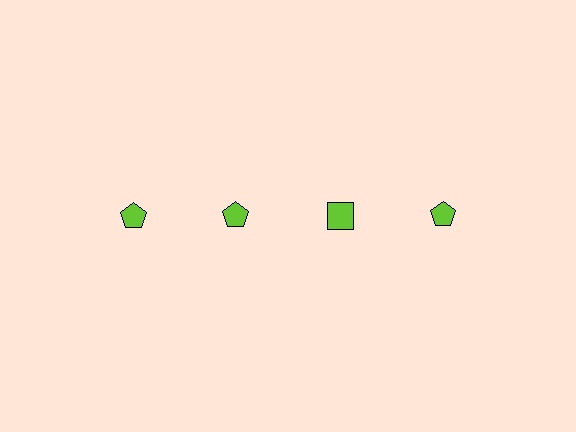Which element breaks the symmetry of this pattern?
The lime square in the top row, center column breaks the symmetry. All other shapes are lime pentagons.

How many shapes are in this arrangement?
There are 4 shapes arranged in a grid pattern.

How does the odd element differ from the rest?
It has a different shape: square instead of pentagon.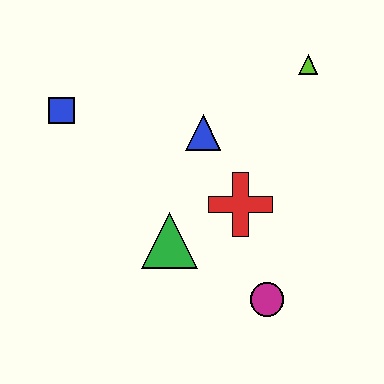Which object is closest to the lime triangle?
The blue triangle is closest to the lime triangle.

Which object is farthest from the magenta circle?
The blue square is farthest from the magenta circle.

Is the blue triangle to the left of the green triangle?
No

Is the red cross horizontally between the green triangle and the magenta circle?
Yes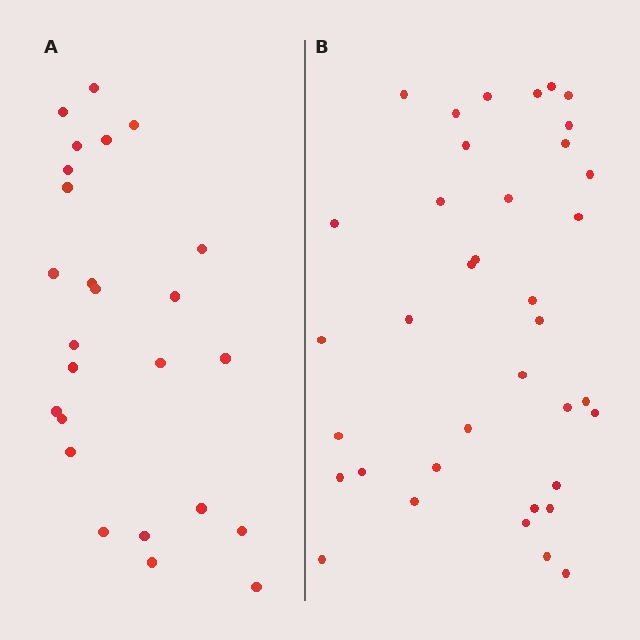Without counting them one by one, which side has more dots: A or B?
Region B (the right region) has more dots.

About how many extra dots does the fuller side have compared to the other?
Region B has roughly 12 or so more dots than region A.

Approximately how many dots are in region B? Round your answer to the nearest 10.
About 40 dots. (The exact count is 37, which rounds to 40.)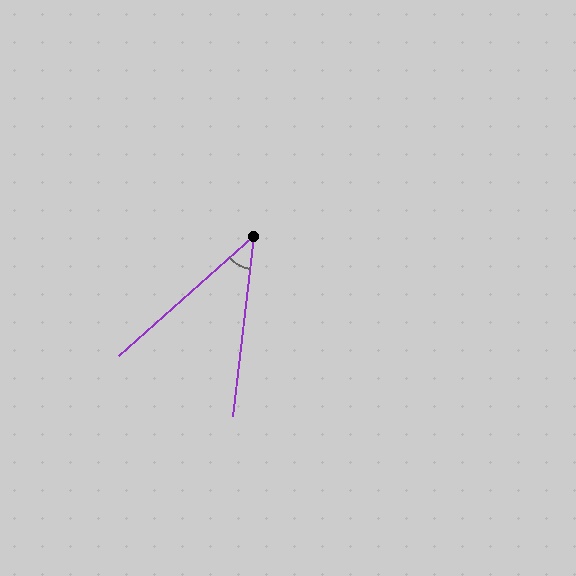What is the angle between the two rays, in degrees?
Approximately 42 degrees.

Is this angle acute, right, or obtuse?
It is acute.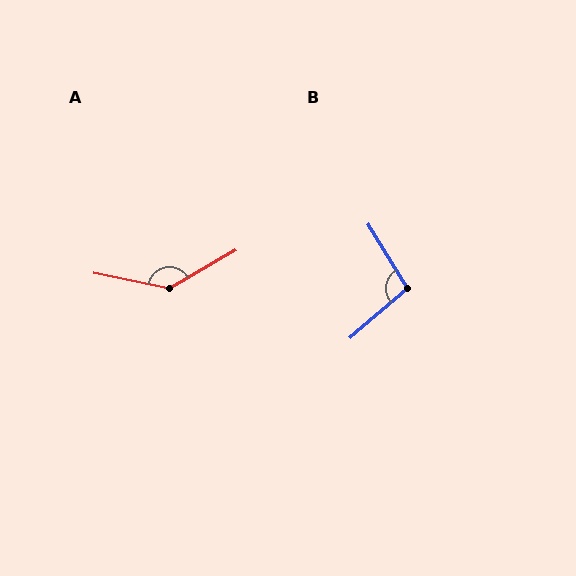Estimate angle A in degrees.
Approximately 139 degrees.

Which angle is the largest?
A, at approximately 139 degrees.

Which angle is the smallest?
B, at approximately 100 degrees.